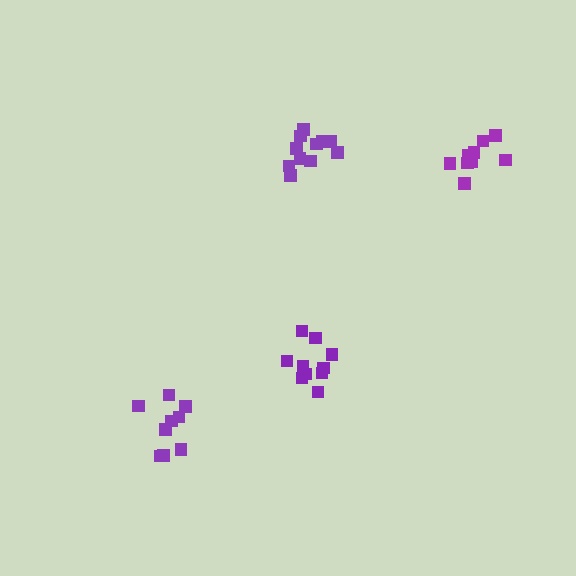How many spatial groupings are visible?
There are 4 spatial groupings.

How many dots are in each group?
Group 1: 10 dots, Group 2: 11 dots, Group 3: 10 dots, Group 4: 9 dots (40 total).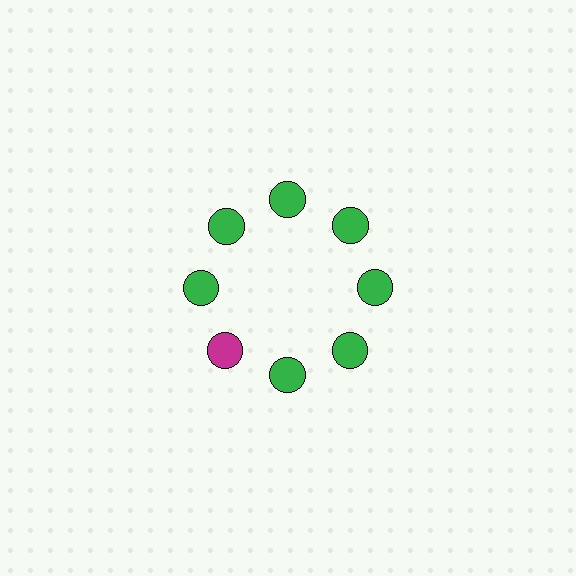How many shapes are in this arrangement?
There are 8 shapes arranged in a ring pattern.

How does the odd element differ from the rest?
It has a different color: magenta instead of green.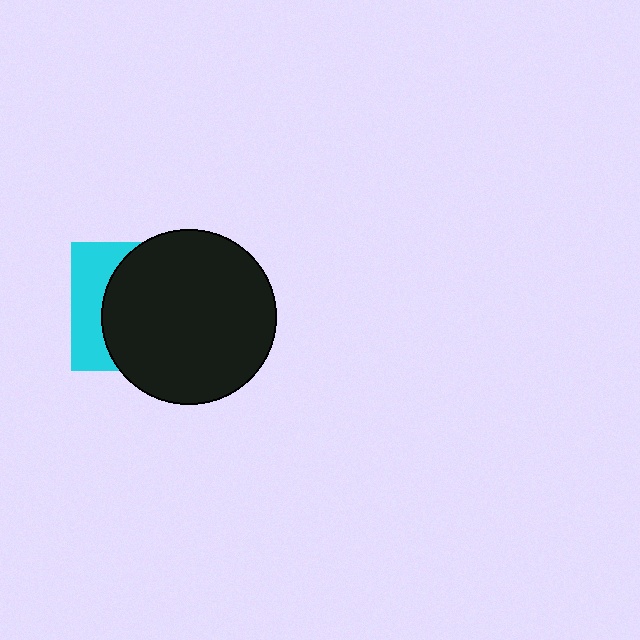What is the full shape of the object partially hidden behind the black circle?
The partially hidden object is a cyan square.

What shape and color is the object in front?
The object in front is a black circle.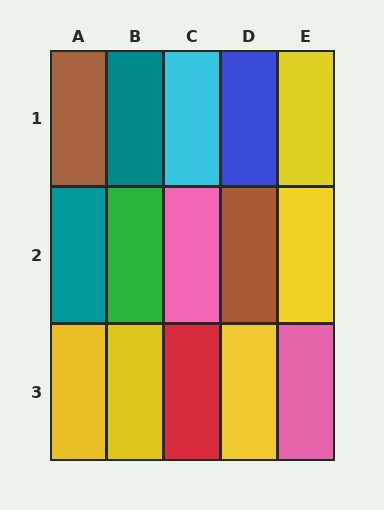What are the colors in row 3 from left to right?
Yellow, yellow, red, yellow, pink.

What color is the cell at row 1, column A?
Brown.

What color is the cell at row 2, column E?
Yellow.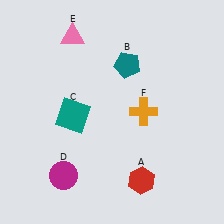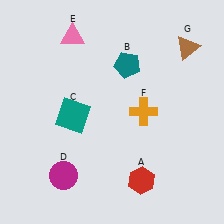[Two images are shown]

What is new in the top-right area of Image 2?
A brown triangle (G) was added in the top-right area of Image 2.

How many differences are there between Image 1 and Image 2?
There is 1 difference between the two images.